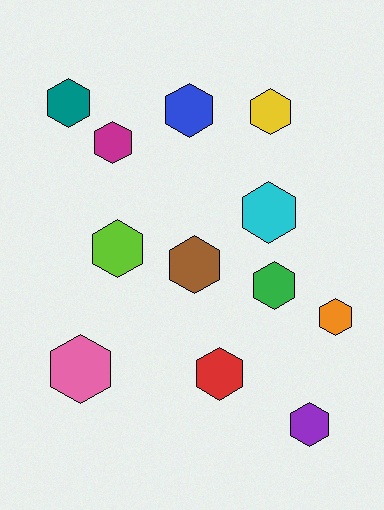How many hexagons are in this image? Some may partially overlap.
There are 12 hexagons.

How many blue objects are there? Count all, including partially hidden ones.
There is 1 blue object.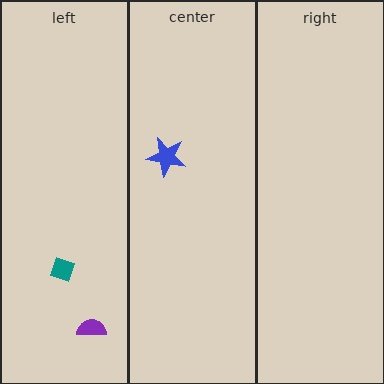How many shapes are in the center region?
1.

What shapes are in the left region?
The teal diamond, the purple semicircle.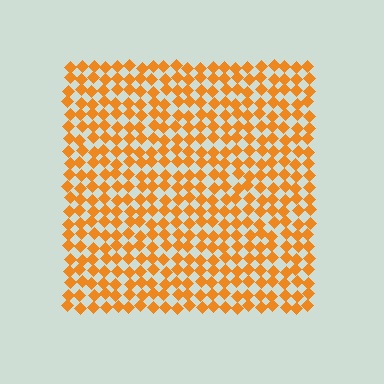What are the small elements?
The small elements are diamonds.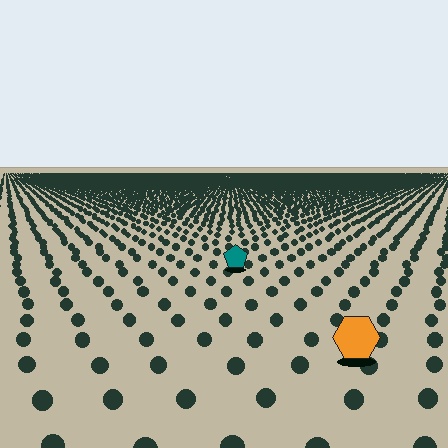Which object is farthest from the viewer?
The teal pentagon is farthest from the viewer. It appears smaller and the ground texture around it is denser.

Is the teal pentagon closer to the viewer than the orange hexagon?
No. The orange hexagon is closer — you can tell from the texture gradient: the ground texture is coarser near it.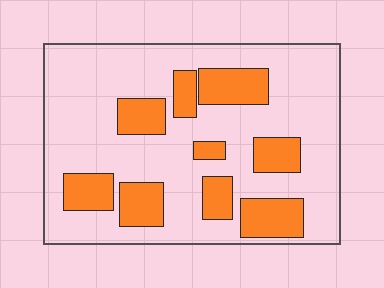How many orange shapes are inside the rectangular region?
9.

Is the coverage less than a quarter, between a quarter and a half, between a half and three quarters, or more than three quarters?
Between a quarter and a half.